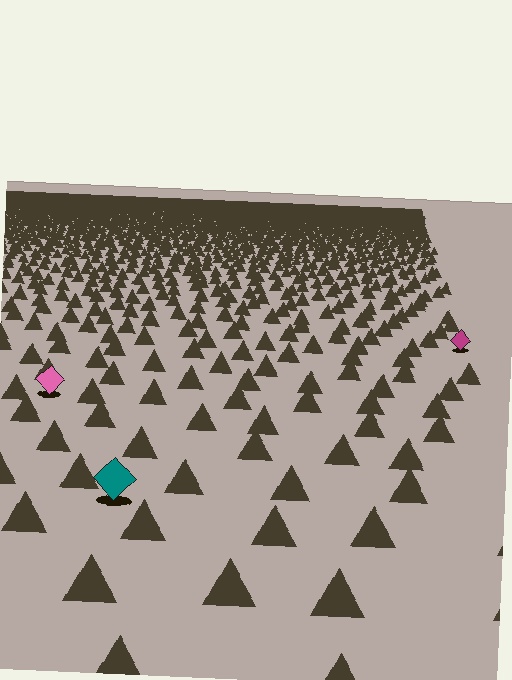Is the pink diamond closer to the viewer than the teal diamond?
No. The teal diamond is closer — you can tell from the texture gradient: the ground texture is coarser near it.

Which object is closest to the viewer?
The teal diamond is closest. The texture marks near it are larger and more spread out.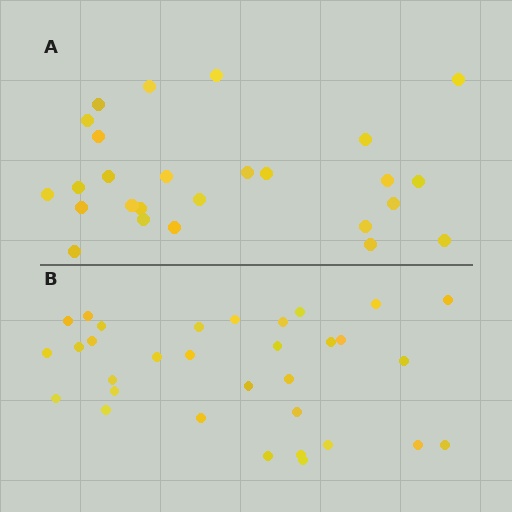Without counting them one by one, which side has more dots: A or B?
Region B (the bottom region) has more dots.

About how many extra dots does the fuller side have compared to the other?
Region B has about 6 more dots than region A.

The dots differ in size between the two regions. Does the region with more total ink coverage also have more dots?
No. Region A has more total ink coverage because its dots are larger, but region B actually contains more individual dots. Total area can be misleading — the number of items is what matters here.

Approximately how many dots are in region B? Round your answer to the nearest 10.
About 30 dots. (The exact count is 32, which rounds to 30.)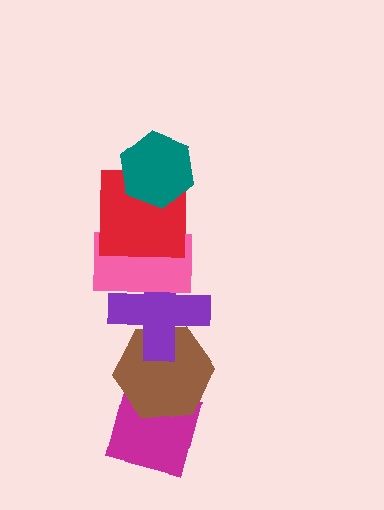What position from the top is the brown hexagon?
The brown hexagon is 5th from the top.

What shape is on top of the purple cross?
The pink rectangle is on top of the purple cross.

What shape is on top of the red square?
The teal hexagon is on top of the red square.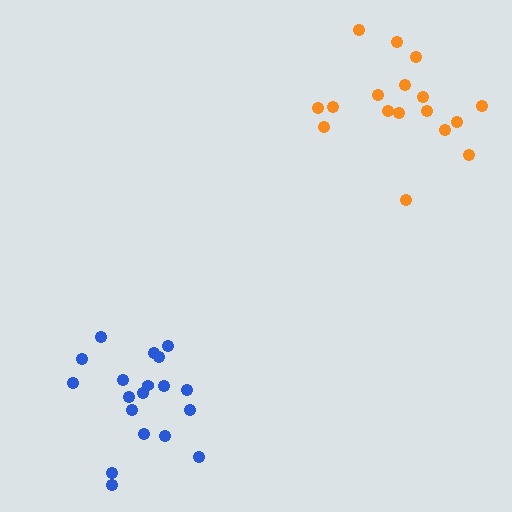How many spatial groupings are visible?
There are 2 spatial groupings.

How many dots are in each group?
Group 1: 19 dots, Group 2: 17 dots (36 total).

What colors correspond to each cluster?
The clusters are colored: blue, orange.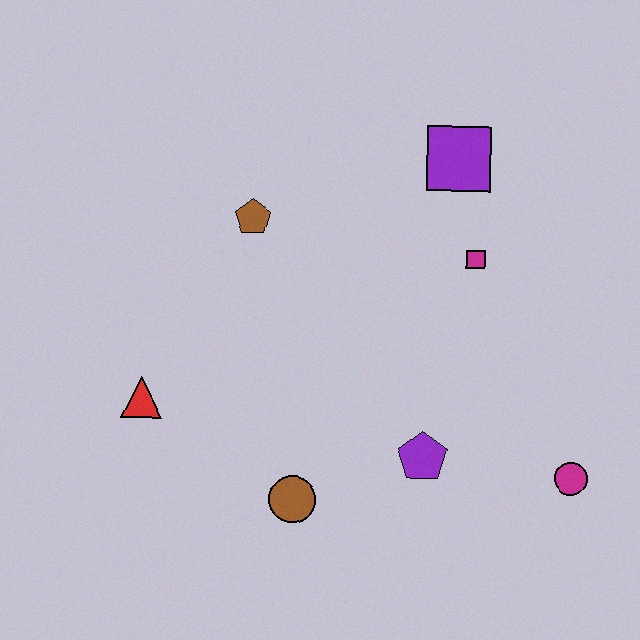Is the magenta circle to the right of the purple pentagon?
Yes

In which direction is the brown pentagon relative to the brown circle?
The brown pentagon is above the brown circle.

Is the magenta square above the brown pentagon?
No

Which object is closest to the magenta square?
The purple square is closest to the magenta square.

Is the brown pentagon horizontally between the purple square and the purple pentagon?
No